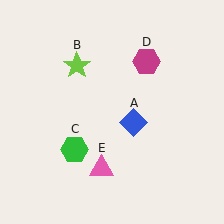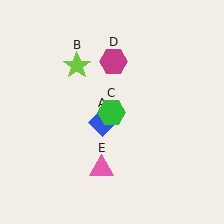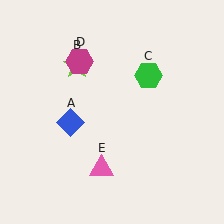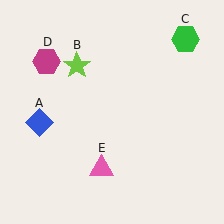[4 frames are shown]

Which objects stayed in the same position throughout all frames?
Lime star (object B) and pink triangle (object E) remained stationary.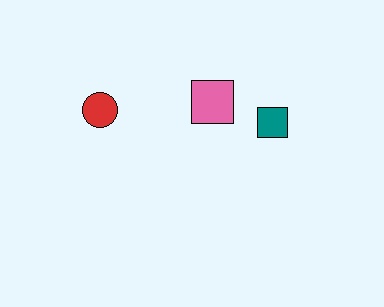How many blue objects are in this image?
There are no blue objects.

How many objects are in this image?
There are 3 objects.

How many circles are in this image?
There is 1 circle.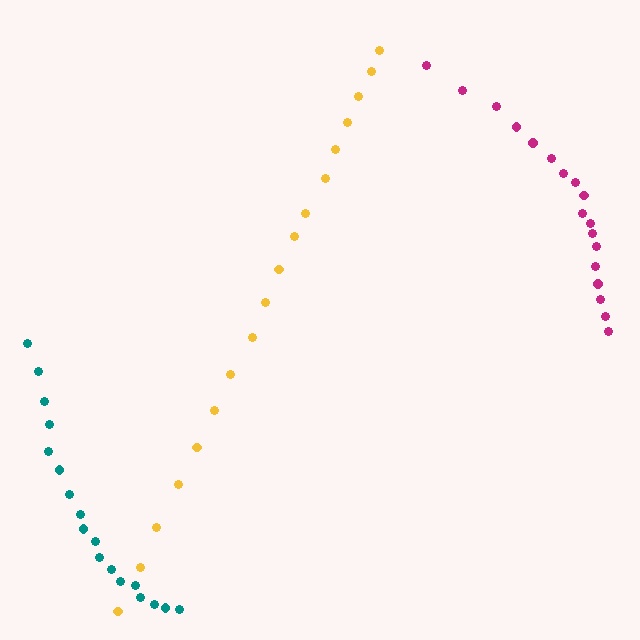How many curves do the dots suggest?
There are 3 distinct paths.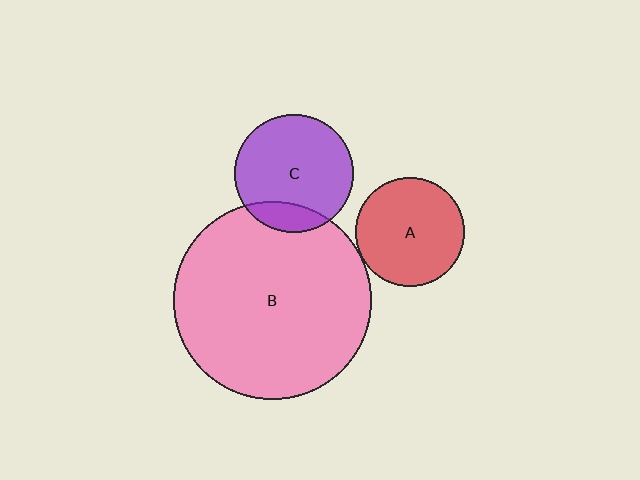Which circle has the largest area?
Circle B (pink).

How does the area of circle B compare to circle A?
Approximately 3.3 times.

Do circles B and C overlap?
Yes.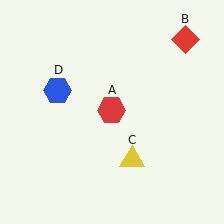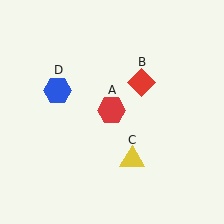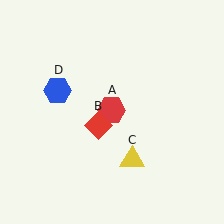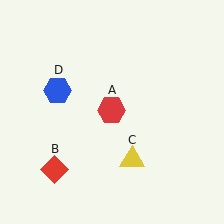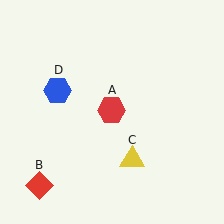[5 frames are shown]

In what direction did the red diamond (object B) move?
The red diamond (object B) moved down and to the left.